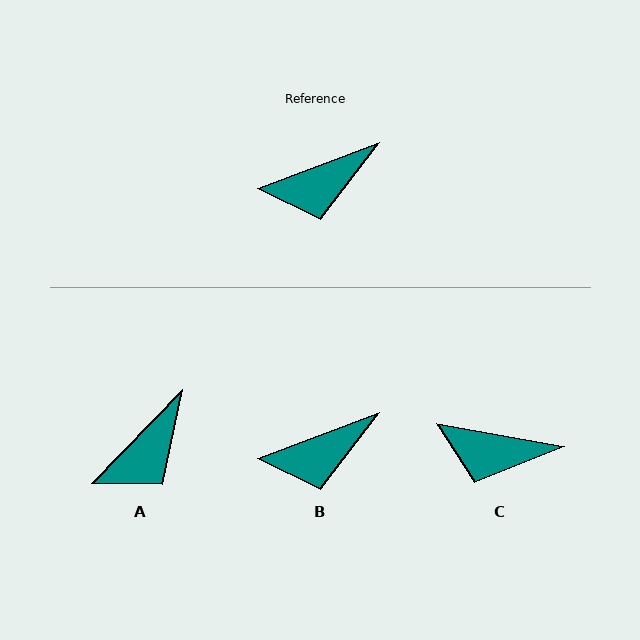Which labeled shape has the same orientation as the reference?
B.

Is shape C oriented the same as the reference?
No, it is off by about 31 degrees.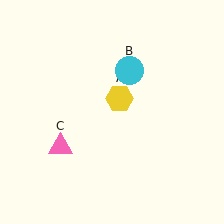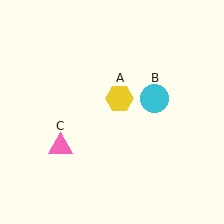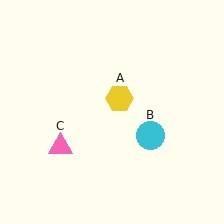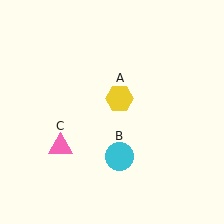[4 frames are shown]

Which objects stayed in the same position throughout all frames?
Yellow hexagon (object A) and pink triangle (object C) remained stationary.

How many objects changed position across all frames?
1 object changed position: cyan circle (object B).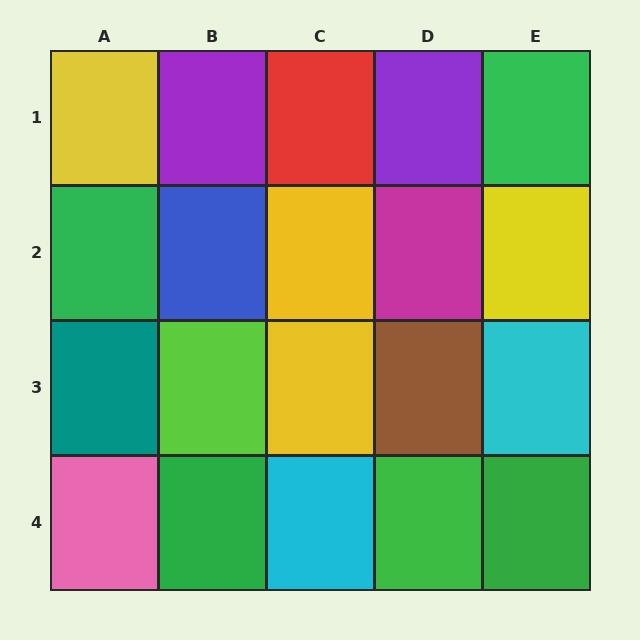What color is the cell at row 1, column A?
Yellow.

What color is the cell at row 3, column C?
Yellow.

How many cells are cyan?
2 cells are cyan.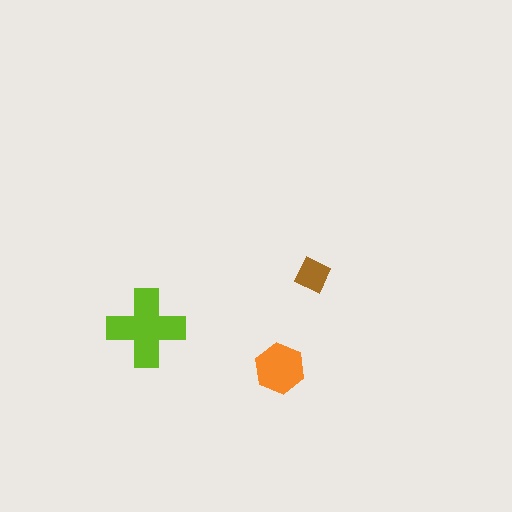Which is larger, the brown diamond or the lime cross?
The lime cross.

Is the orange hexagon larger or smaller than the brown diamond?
Larger.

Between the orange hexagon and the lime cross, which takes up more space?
The lime cross.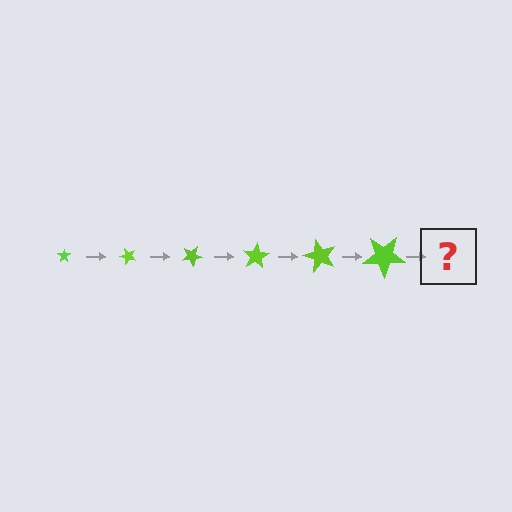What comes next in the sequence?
The next element should be a star, larger than the previous one and rotated 300 degrees from the start.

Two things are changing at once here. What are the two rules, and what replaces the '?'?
The two rules are that the star grows larger each step and it rotates 50 degrees each step. The '?' should be a star, larger than the previous one and rotated 300 degrees from the start.